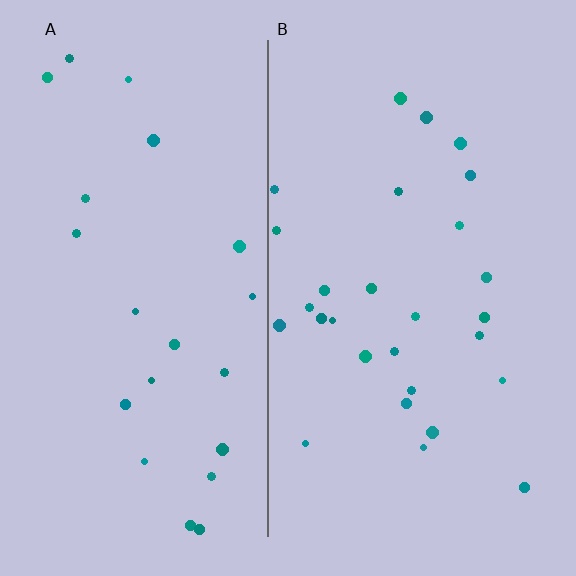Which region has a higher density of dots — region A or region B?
B (the right).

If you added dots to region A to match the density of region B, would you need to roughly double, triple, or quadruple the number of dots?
Approximately double.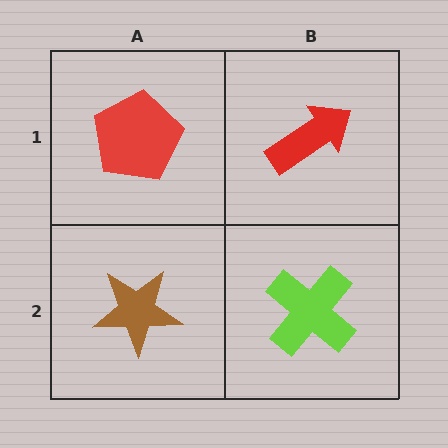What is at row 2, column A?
A brown star.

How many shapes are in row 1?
2 shapes.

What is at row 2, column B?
A lime cross.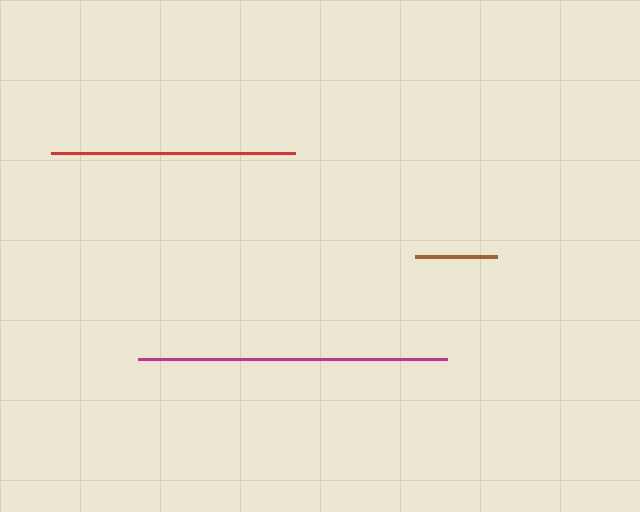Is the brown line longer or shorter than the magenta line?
The magenta line is longer than the brown line.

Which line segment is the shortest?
The brown line is the shortest at approximately 82 pixels.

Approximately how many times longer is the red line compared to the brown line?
The red line is approximately 3.0 times the length of the brown line.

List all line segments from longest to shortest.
From longest to shortest: magenta, red, brown.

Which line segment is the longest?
The magenta line is the longest at approximately 308 pixels.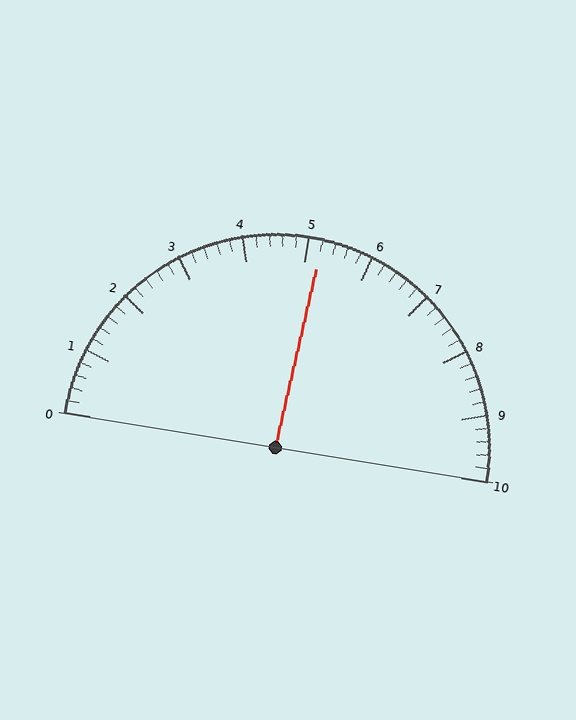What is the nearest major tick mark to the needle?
The nearest major tick mark is 5.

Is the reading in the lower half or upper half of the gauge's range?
The reading is in the upper half of the range (0 to 10).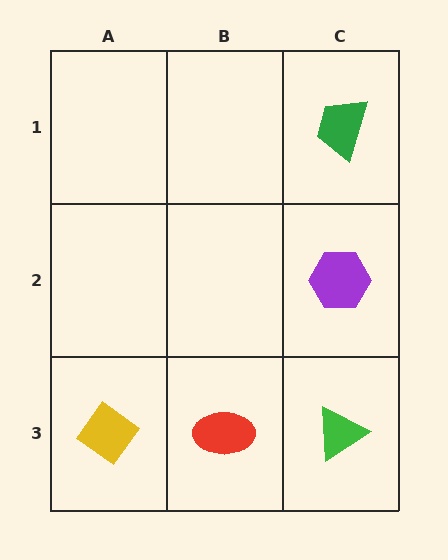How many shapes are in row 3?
3 shapes.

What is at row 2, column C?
A purple hexagon.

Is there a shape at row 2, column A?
No, that cell is empty.